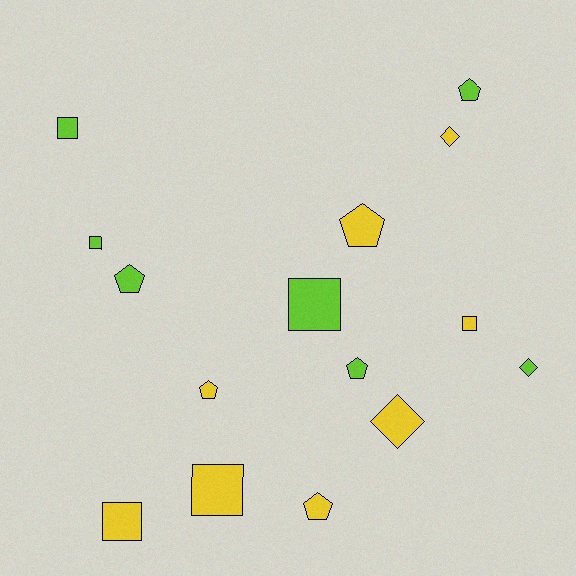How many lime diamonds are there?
There is 1 lime diamond.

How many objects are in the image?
There are 15 objects.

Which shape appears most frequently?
Square, with 6 objects.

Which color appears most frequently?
Yellow, with 8 objects.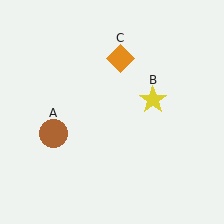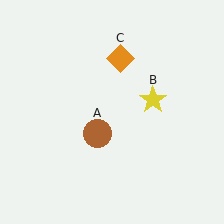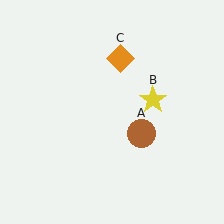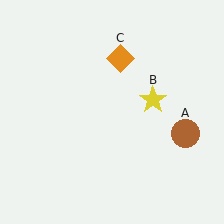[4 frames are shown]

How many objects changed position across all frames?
1 object changed position: brown circle (object A).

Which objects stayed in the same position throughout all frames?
Yellow star (object B) and orange diamond (object C) remained stationary.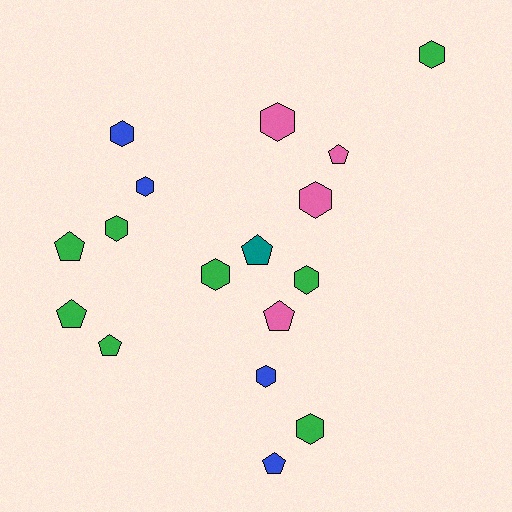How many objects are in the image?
There are 17 objects.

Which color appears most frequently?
Green, with 8 objects.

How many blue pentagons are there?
There is 1 blue pentagon.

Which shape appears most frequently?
Hexagon, with 10 objects.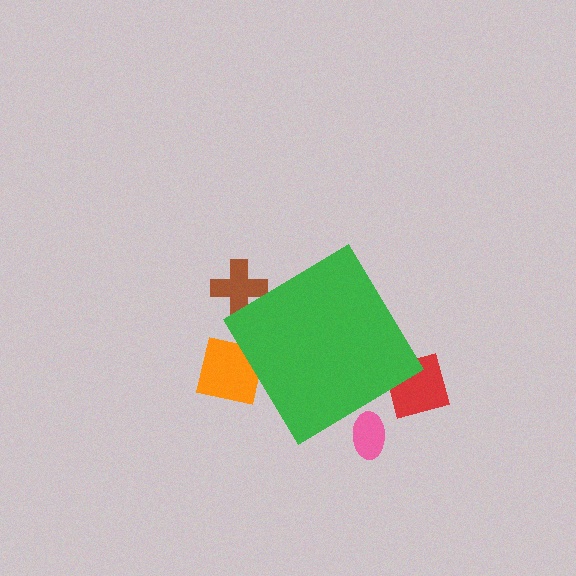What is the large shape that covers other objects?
A green diamond.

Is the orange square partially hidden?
Yes, the orange square is partially hidden behind the green diamond.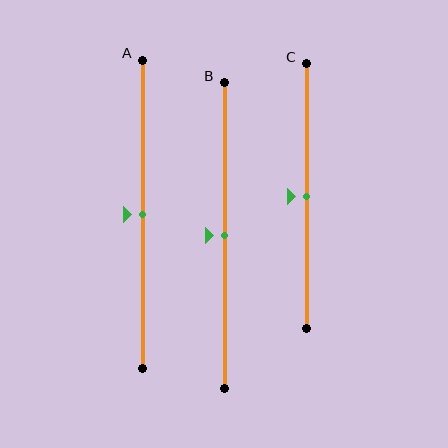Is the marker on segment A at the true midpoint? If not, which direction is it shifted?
Yes, the marker on segment A is at the true midpoint.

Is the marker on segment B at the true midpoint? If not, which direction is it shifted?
Yes, the marker on segment B is at the true midpoint.